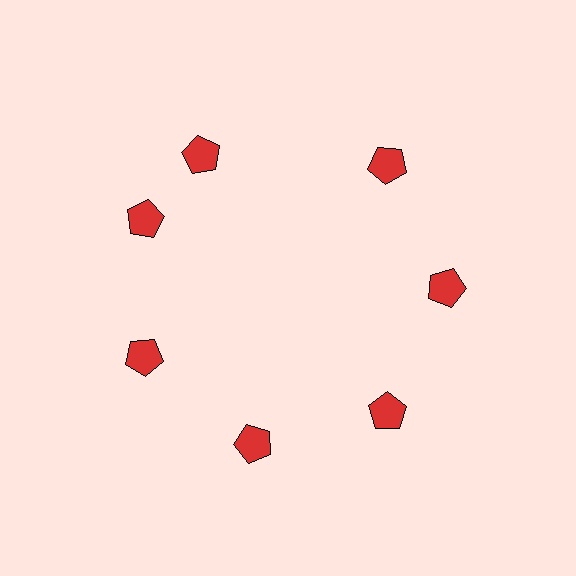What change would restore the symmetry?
The symmetry would be restored by rotating it back into even spacing with its neighbors so that all 7 pentagons sit at equal angles and equal distance from the center.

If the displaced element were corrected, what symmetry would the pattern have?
It would have 7-fold rotational symmetry — the pattern would map onto itself every 51 degrees.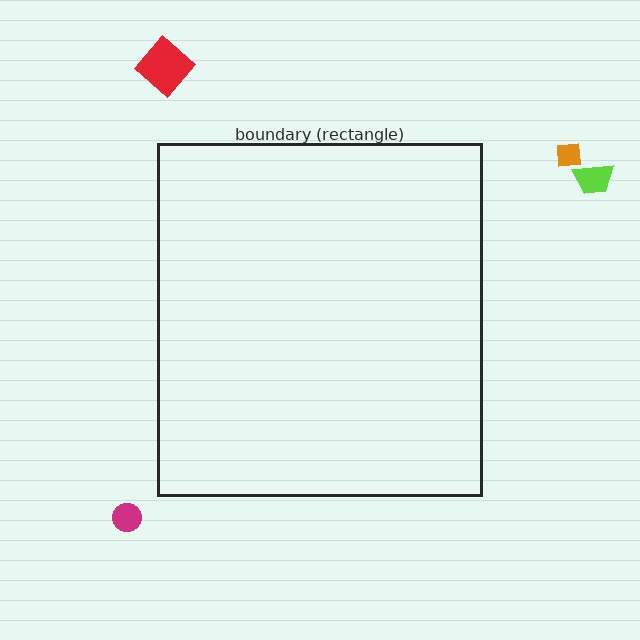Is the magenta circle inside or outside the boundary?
Outside.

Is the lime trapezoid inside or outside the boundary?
Outside.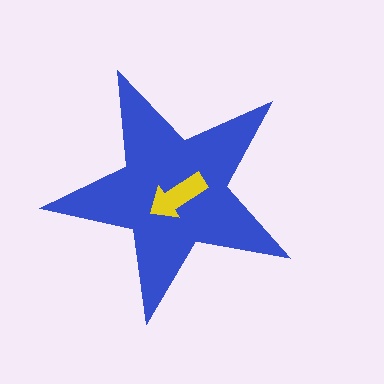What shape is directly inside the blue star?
The yellow arrow.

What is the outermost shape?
The blue star.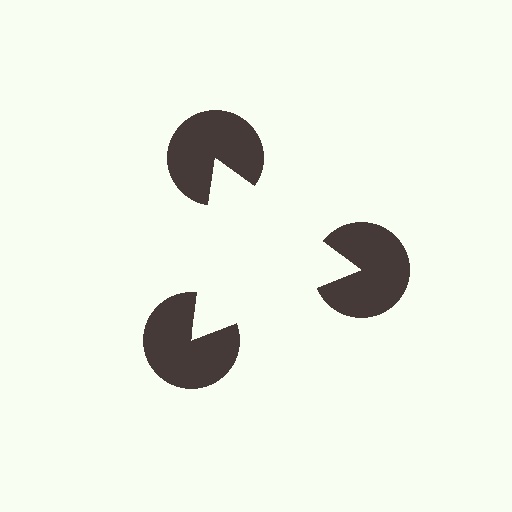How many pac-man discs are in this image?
There are 3 — one at each vertex of the illusory triangle.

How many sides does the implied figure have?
3 sides.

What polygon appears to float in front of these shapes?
An illusory triangle — its edges are inferred from the aligned wedge cuts in the pac-man discs, not physically drawn.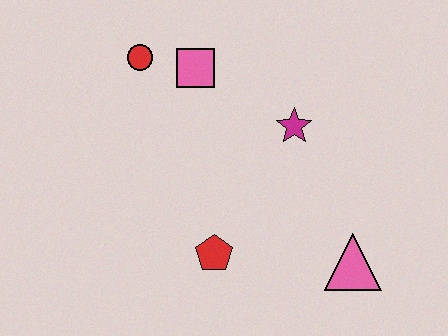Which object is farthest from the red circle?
The pink triangle is farthest from the red circle.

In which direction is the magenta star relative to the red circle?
The magenta star is to the right of the red circle.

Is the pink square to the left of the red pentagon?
Yes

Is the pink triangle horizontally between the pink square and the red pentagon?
No